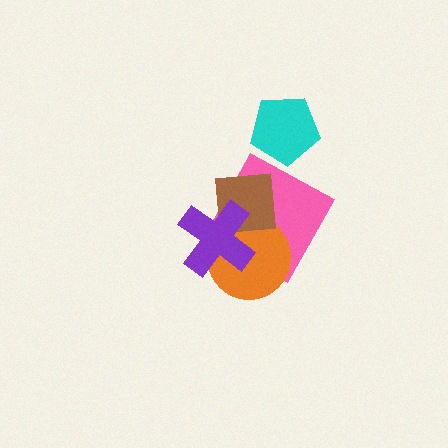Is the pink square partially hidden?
Yes, it is partially covered by another shape.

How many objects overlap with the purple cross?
3 objects overlap with the purple cross.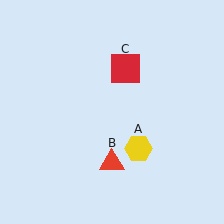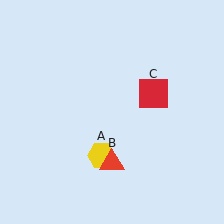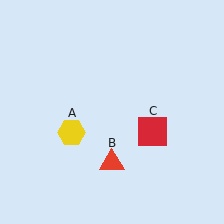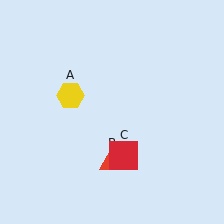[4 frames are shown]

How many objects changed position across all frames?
2 objects changed position: yellow hexagon (object A), red square (object C).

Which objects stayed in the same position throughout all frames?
Red triangle (object B) remained stationary.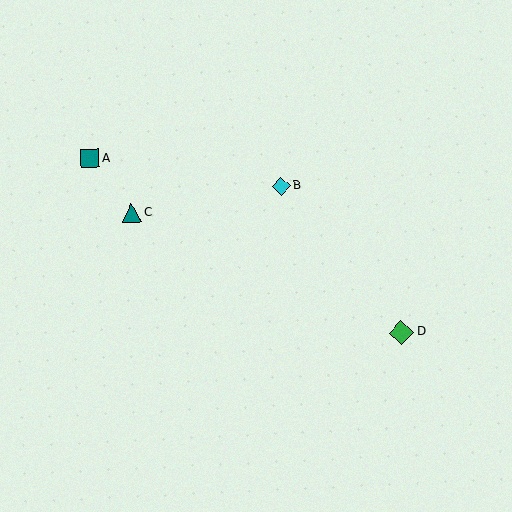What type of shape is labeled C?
Shape C is a teal triangle.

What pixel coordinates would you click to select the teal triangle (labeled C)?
Click at (132, 213) to select the teal triangle C.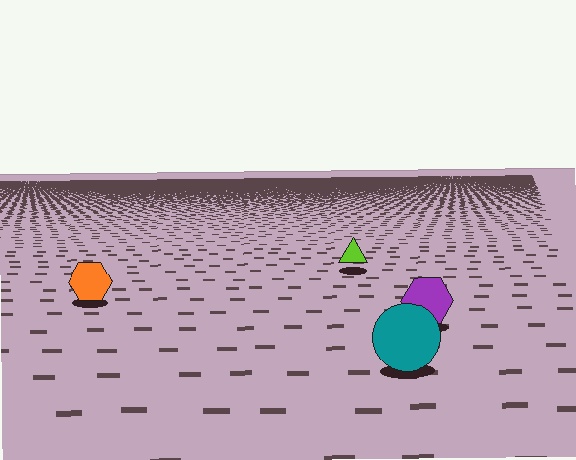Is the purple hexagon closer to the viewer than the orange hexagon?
Yes. The purple hexagon is closer — you can tell from the texture gradient: the ground texture is coarser near it.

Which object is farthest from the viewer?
The lime triangle is farthest from the viewer. It appears smaller and the ground texture around it is denser.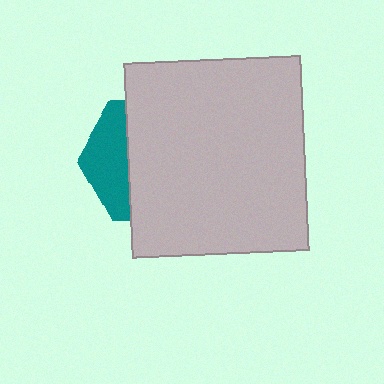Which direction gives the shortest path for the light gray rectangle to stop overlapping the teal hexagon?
Moving right gives the shortest separation.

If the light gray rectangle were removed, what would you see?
You would see the complete teal hexagon.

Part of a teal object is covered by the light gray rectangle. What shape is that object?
It is a hexagon.